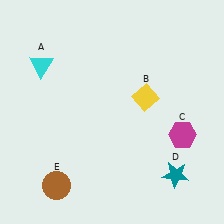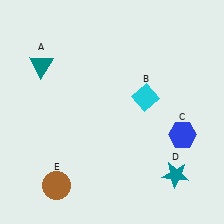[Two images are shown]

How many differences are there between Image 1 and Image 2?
There are 3 differences between the two images.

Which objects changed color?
A changed from cyan to teal. B changed from yellow to cyan. C changed from magenta to blue.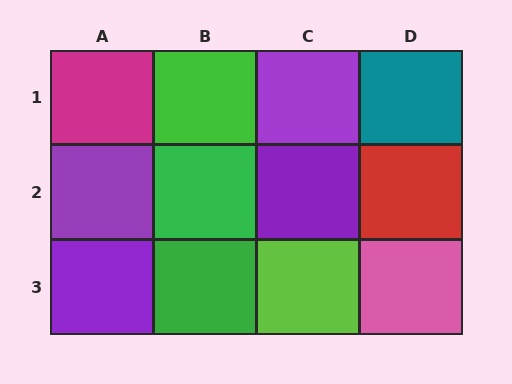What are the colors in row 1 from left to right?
Magenta, green, purple, teal.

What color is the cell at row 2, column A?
Purple.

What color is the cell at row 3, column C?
Lime.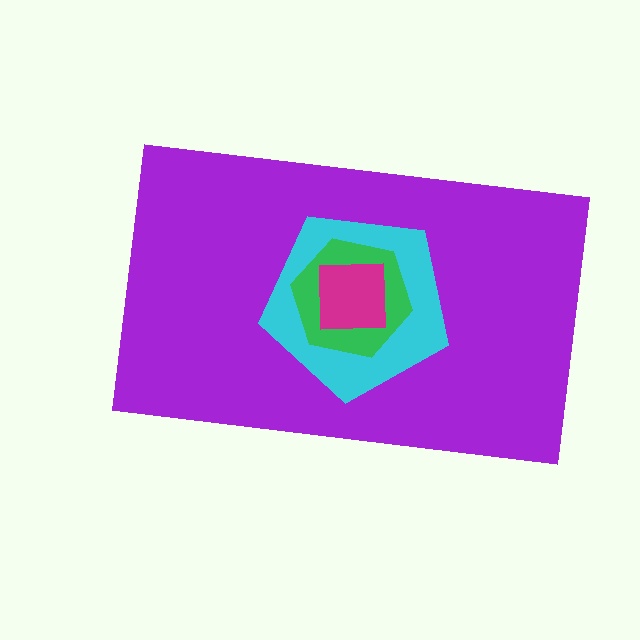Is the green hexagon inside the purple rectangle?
Yes.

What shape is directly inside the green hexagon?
The magenta square.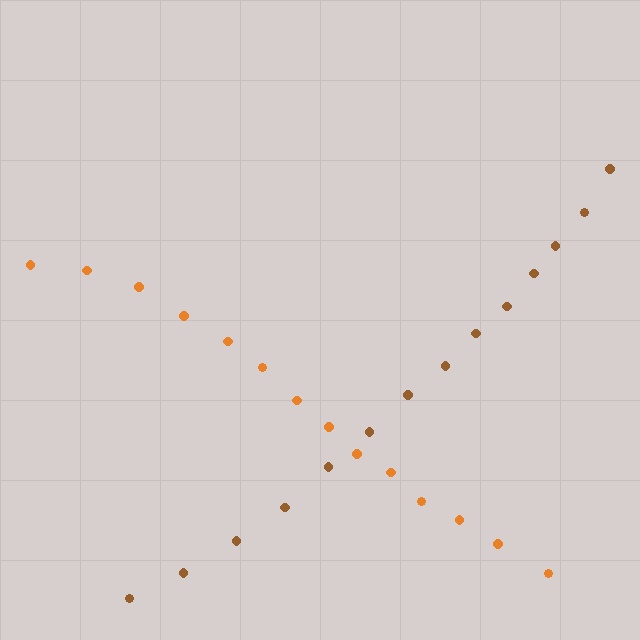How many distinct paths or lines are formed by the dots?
There are 2 distinct paths.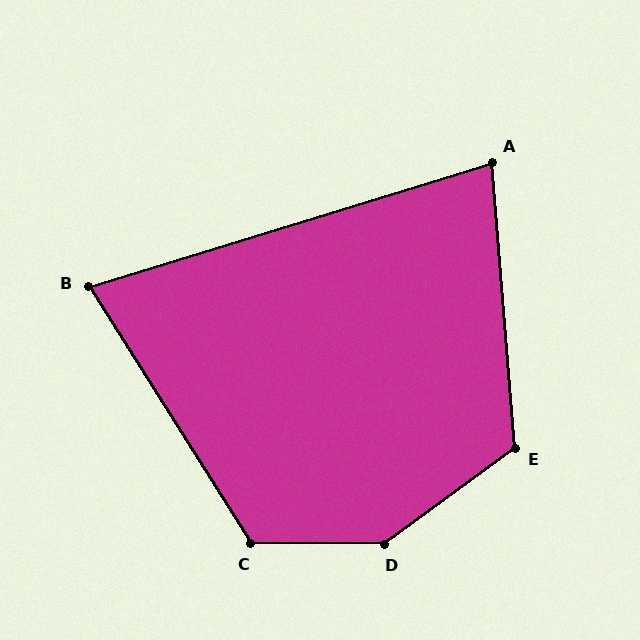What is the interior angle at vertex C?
Approximately 123 degrees (obtuse).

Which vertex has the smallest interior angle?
B, at approximately 75 degrees.